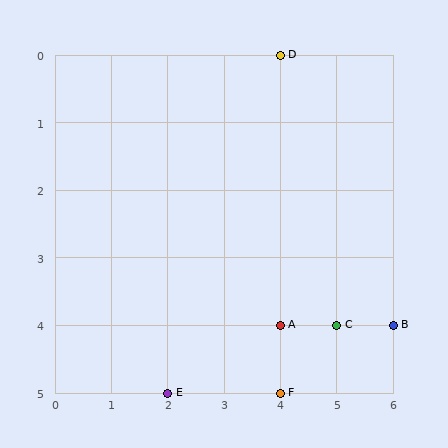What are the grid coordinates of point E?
Point E is at grid coordinates (2, 5).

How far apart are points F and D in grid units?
Points F and D are 5 rows apart.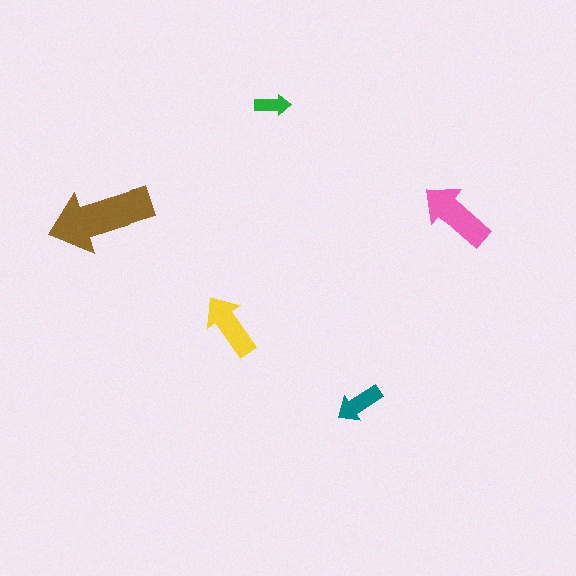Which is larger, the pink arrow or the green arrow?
The pink one.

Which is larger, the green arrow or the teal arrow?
The teal one.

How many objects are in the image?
There are 5 objects in the image.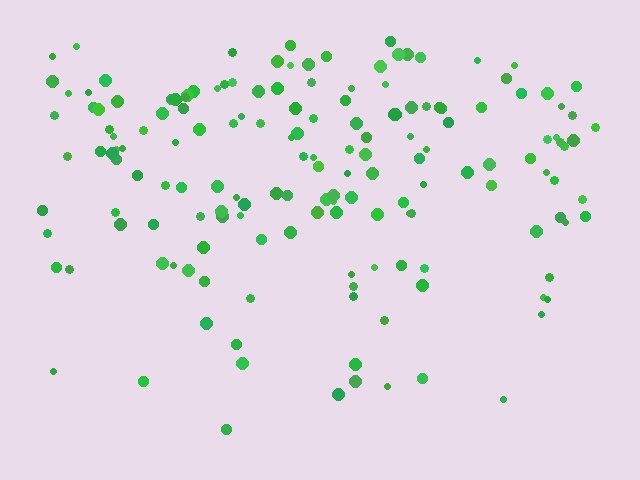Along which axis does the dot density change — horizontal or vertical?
Vertical.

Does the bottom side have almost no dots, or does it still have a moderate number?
Still a moderate number, just noticeably fewer than the top.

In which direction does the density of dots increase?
From bottom to top, with the top side densest.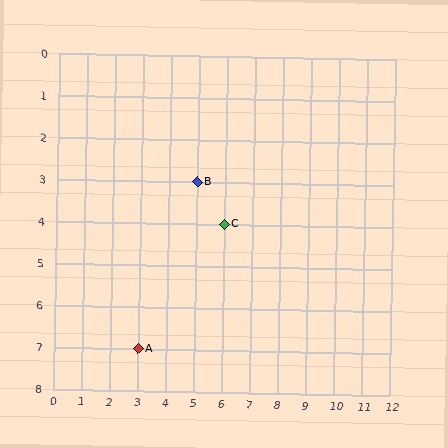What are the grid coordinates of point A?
Point A is at grid coordinates (3, 7).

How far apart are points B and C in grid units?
Points B and C are 1 column and 1 row apart (about 1.4 grid units diagonally).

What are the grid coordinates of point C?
Point C is at grid coordinates (6, 4).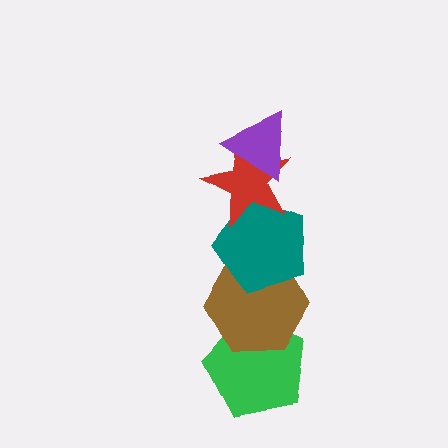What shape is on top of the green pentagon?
The brown hexagon is on top of the green pentagon.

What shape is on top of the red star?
The purple triangle is on top of the red star.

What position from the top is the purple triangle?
The purple triangle is 1st from the top.